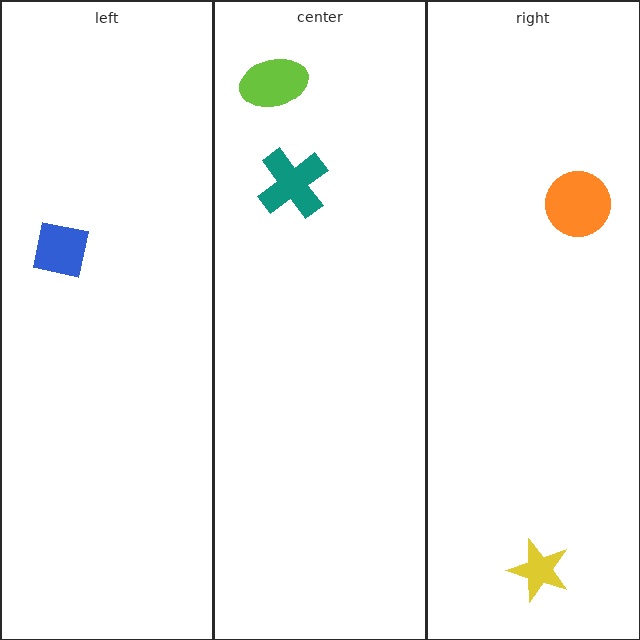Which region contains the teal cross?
The center region.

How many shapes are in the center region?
2.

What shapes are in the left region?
The blue square.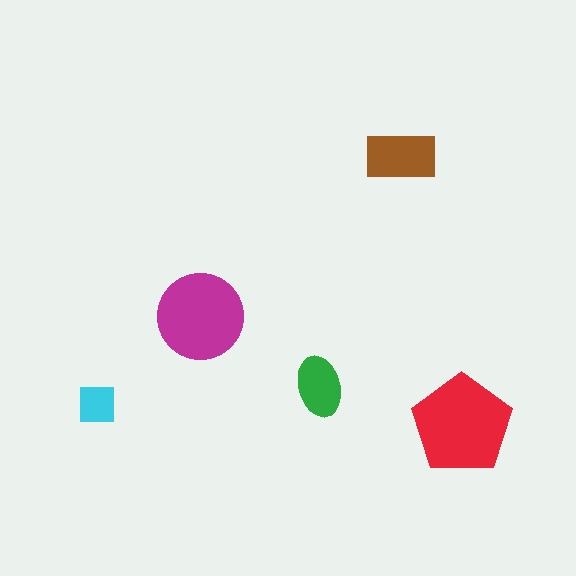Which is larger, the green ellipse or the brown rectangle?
The brown rectangle.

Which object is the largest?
The red pentagon.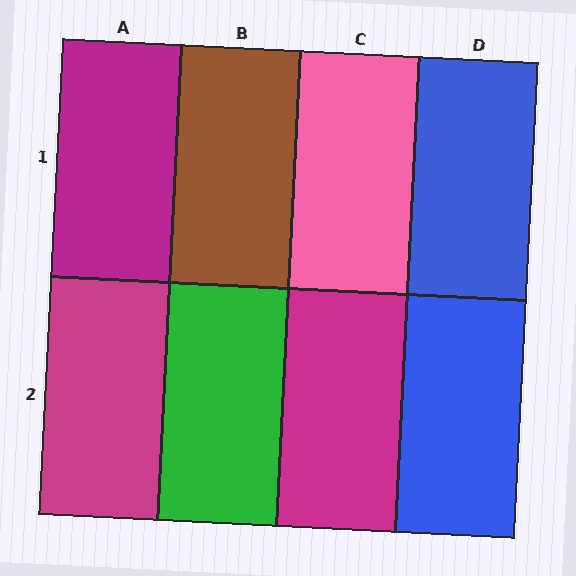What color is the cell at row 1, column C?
Pink.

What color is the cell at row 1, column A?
Magenta.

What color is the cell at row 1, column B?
Brown.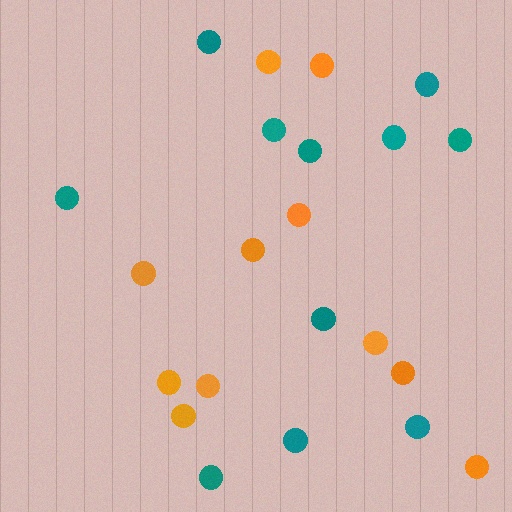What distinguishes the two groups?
There are 2 groups: one group of teal circles (11) and one group of orange circles (11).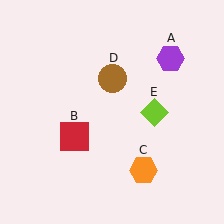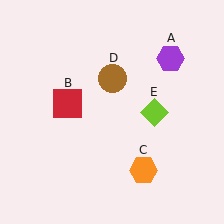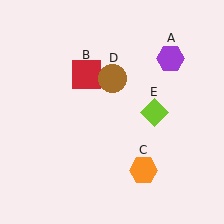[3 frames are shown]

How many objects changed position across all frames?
1 object changed position: red square (object B).